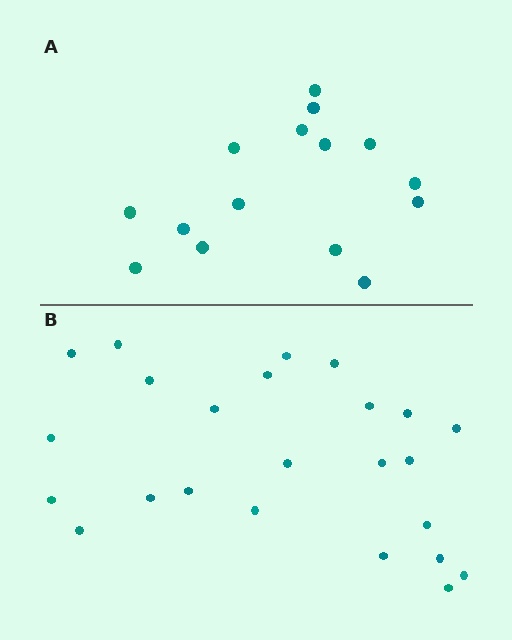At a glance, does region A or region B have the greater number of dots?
Region B (the bottom region) has more dots.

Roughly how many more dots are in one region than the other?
Region B has roughly 8 or so more dots than region A.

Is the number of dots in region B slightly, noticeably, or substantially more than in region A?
Region B has substantially more. The ratio is roughly 1.6 to 1.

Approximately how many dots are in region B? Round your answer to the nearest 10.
About 20 dots. (The exact count is 24, which rounds to 20.)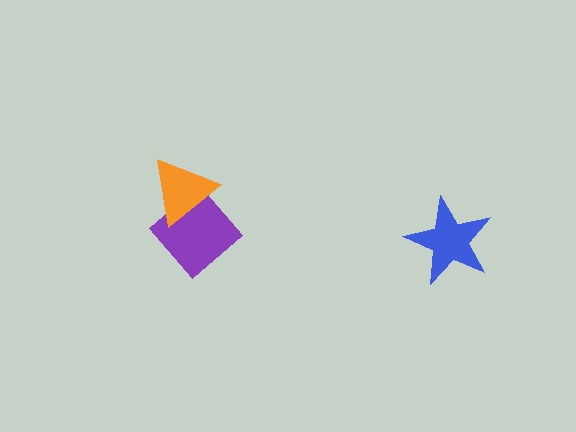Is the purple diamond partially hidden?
Yes, it is partially covered by another shape.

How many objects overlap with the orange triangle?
1 object overlaps with the orange triangle.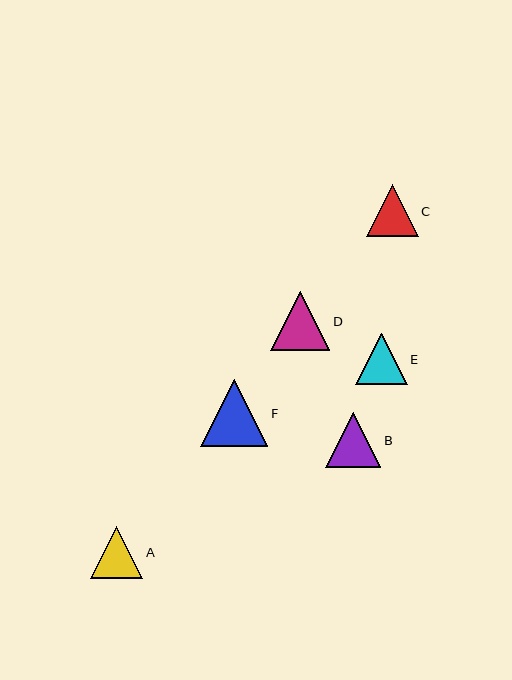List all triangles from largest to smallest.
From largest to smallest: F, D, B, A, C, E.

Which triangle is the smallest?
Triangle E is the smallest with a size of approximately 51 pixels.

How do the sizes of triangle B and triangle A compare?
Triangle B and triangle A are approximately the same size.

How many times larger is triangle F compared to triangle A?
Triangle F is approximately 1.3 times the size of triangle A.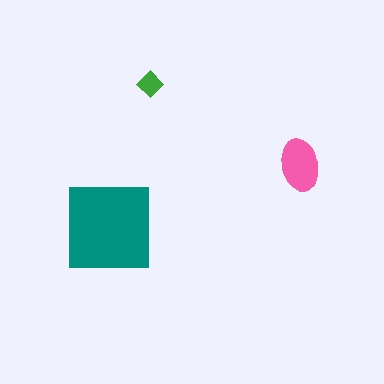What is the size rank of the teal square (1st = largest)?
1st.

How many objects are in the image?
There are 3 objects in the image.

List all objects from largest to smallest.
The teal square, the pink ellipse, the green diamond.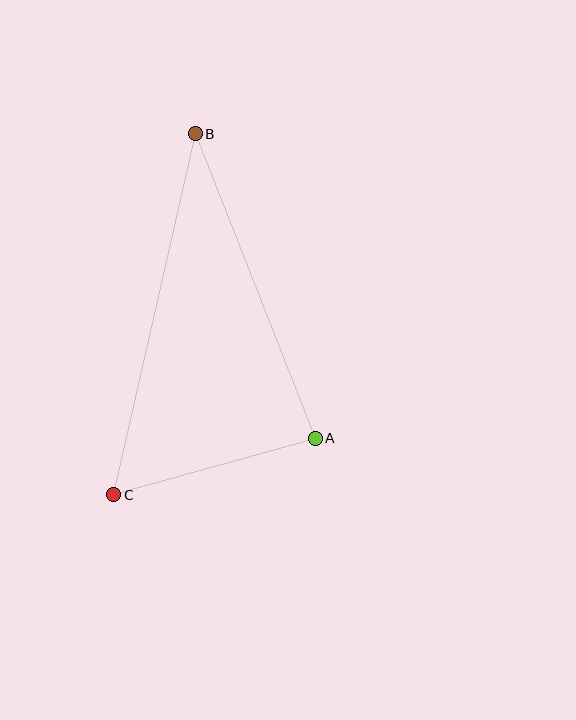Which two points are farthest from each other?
Points B and C are farthest from each other.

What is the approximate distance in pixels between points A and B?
The distance between A and B is approximately 327 pixels.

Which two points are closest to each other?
Points A and C are closest to each other.